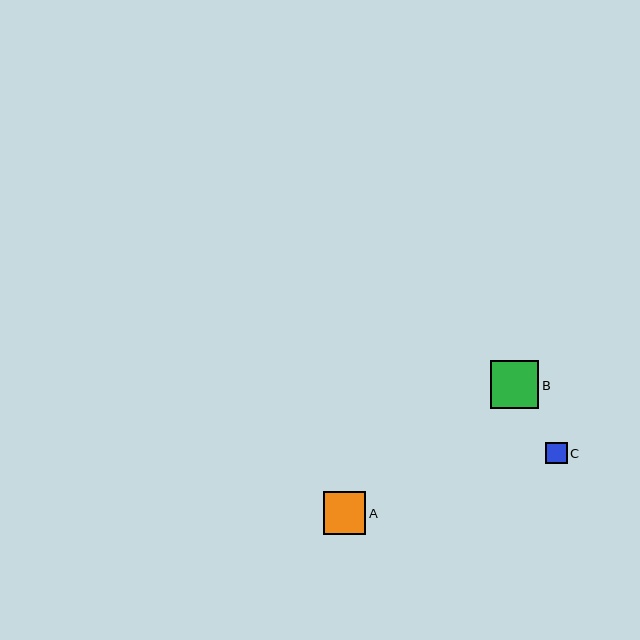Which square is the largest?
Square B is the largest with a size of approximately 48 pixels.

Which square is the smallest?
Square C is the smallest with a size of approximately 21 pixels.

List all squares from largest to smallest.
From largest to smallest: B, A, C.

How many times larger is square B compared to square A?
Square B is approximately 1.1 times the size of square A.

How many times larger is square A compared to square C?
Square A is approximately 2.0 times the size of square C.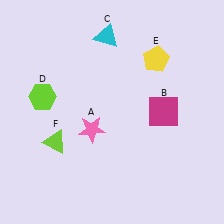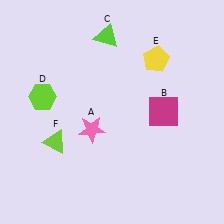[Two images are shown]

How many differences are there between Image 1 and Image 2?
There is 1 difference between the two images.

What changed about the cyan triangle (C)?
In Image 1, C is cyan. In Image 2, it changed to lime.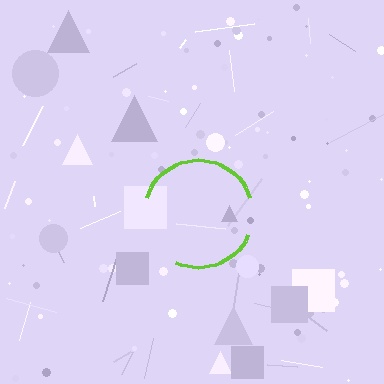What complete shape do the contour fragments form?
The contour fragments form a circle.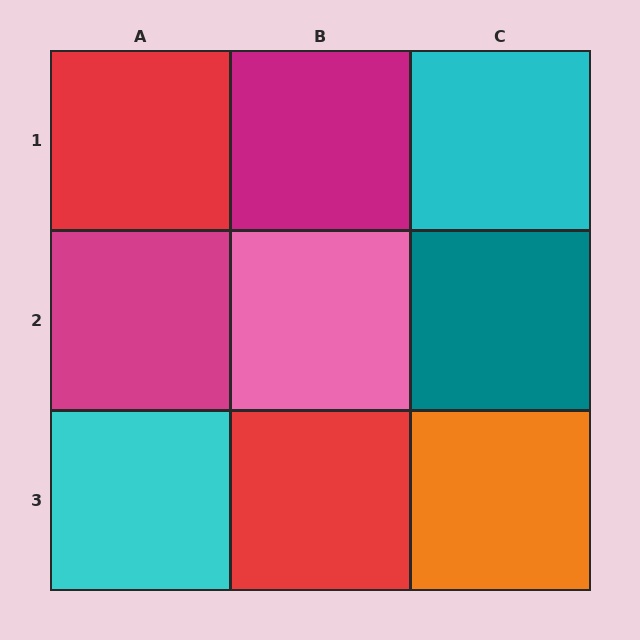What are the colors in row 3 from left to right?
Cyan, red, orange.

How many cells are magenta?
2 cells are magenta.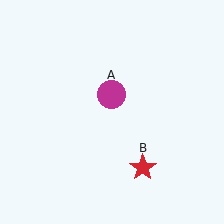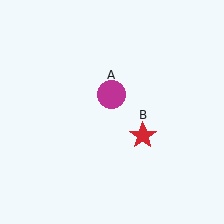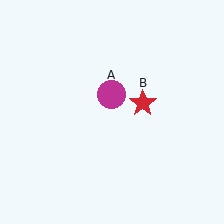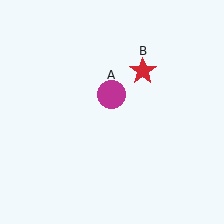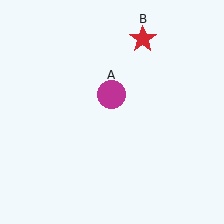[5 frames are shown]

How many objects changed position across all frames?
1 object changed position: red star (object B).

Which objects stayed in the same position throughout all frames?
Magenta circle (object A) remained stationary.